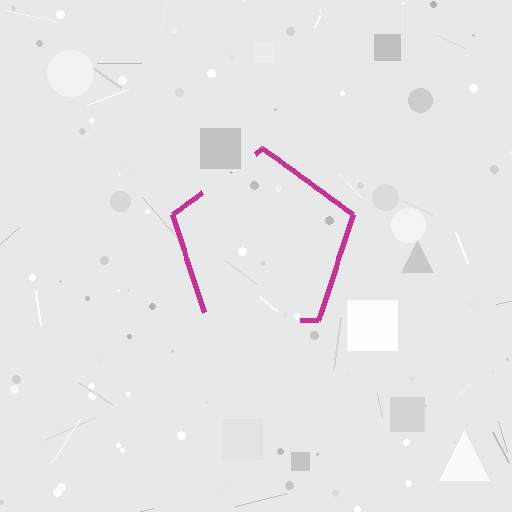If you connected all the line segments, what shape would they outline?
They would outline a pentagon.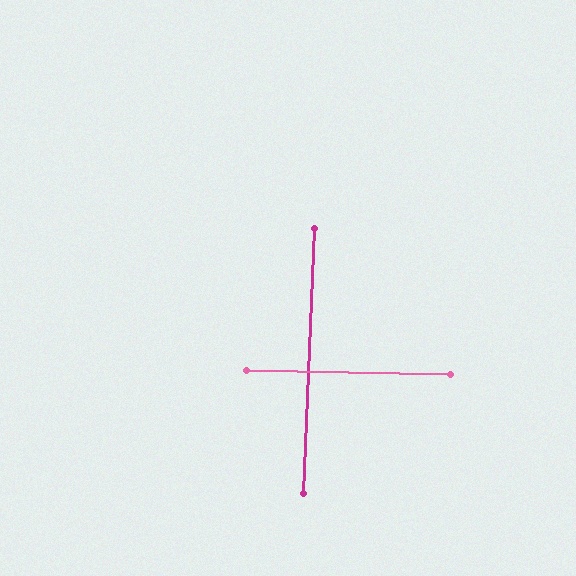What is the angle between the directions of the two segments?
Approximately 89 degrees.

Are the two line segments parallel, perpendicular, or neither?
Perpendicular — they meet at approximately 89°.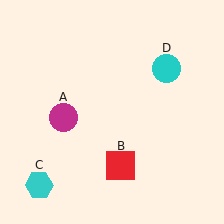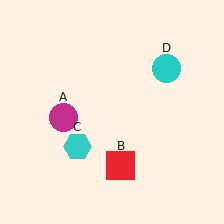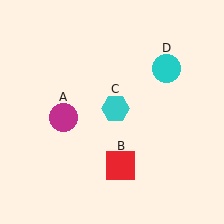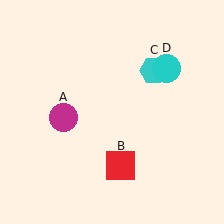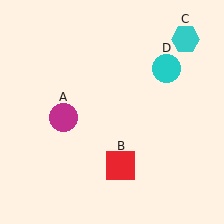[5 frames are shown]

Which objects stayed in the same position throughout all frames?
Magenta circle (object A) and red square (object B) and cyan circle (object D) remained stationary.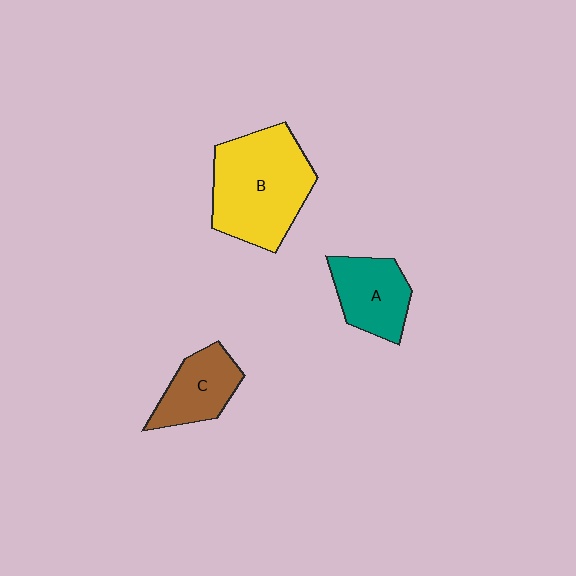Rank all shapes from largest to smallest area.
From largest to smallest: B (yellow), A (teal), C (brown).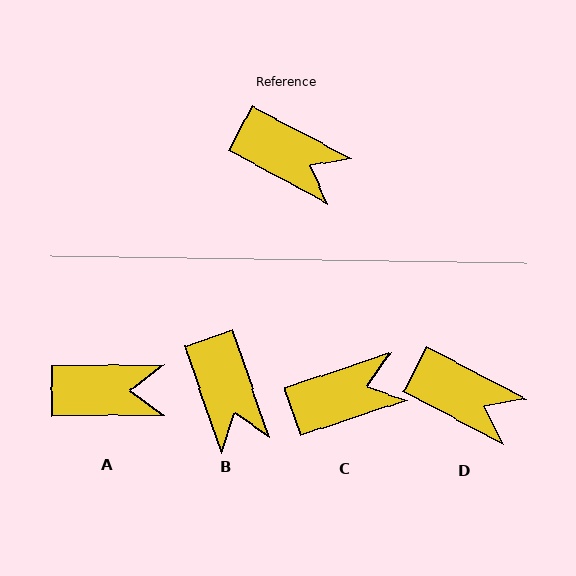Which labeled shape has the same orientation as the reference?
D.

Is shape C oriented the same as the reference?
No, it is off by about 46 degrees.